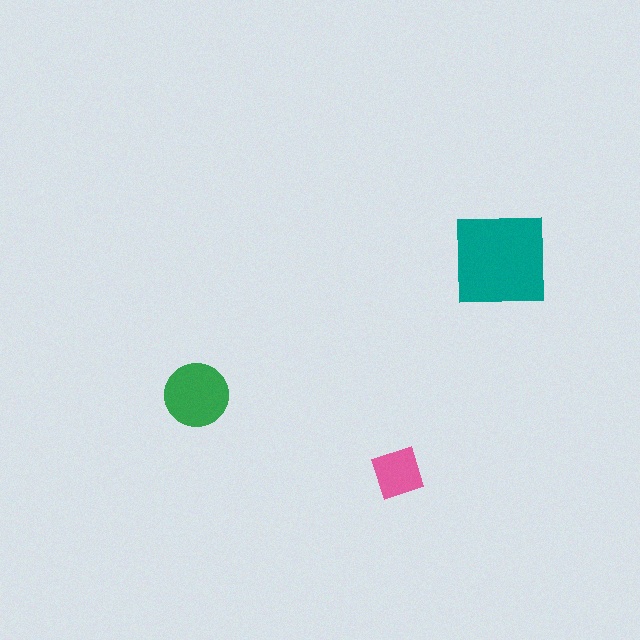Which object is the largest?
The teal square.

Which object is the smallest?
The pink square.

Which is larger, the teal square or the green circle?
The teal square.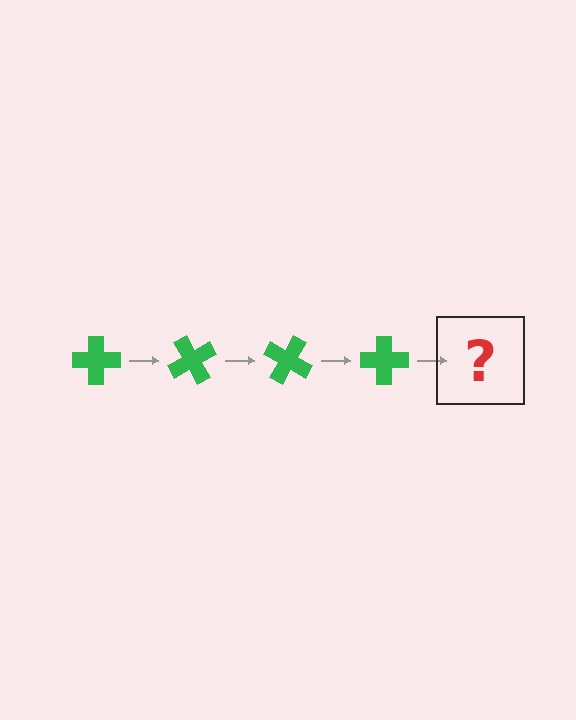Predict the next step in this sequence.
The next step is a green cross rotated 240 degrees.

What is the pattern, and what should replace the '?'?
The pattern is that the cross rotates 60 degrees each step. The '?' should be a green cross rotated 240 degrees.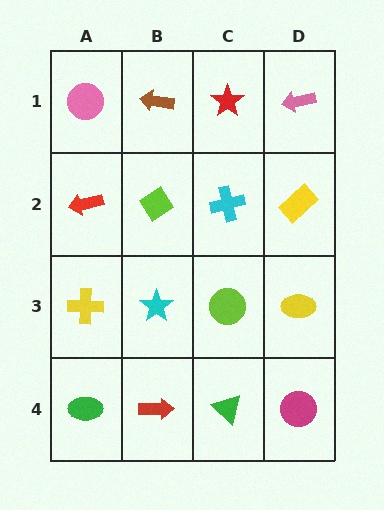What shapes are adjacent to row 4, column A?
A yellow cross (row 3, column A), a red arrow (row 4, column B).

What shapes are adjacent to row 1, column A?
A red arrow (row 2, column A), a brown arrow (row 1, column B).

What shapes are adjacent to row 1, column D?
A yellow rectangle (row 2, column D), a red star (row 1, column C).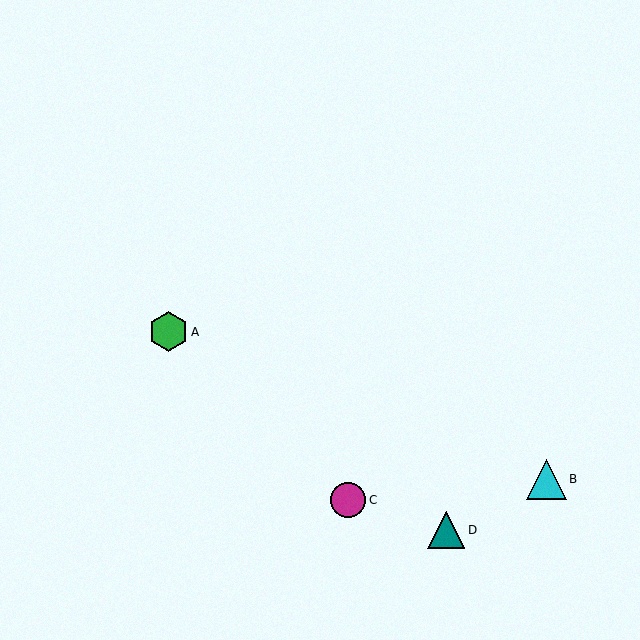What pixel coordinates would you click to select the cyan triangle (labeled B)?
Click at (546, 479) to select the cyan triangle B.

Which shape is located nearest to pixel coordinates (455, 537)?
The teal triangle (labeled D) at (446, 530) is nearest to that location.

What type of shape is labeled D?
Shape D is a teal triangle.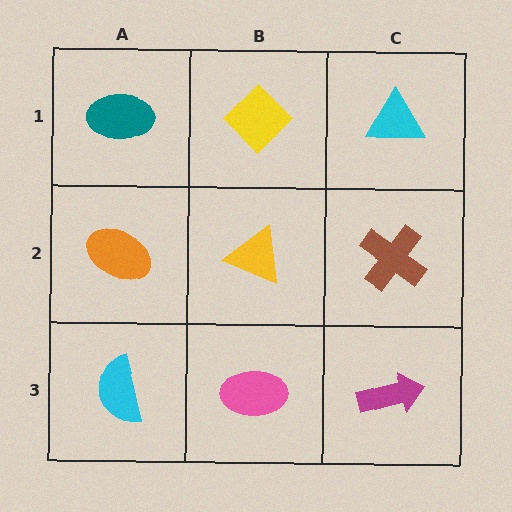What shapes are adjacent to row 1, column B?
A yellow triangle (row 2, column B), a teal ellipse (row 1, column A), a cyan triangle (row 1, column C).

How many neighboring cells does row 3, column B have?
3.